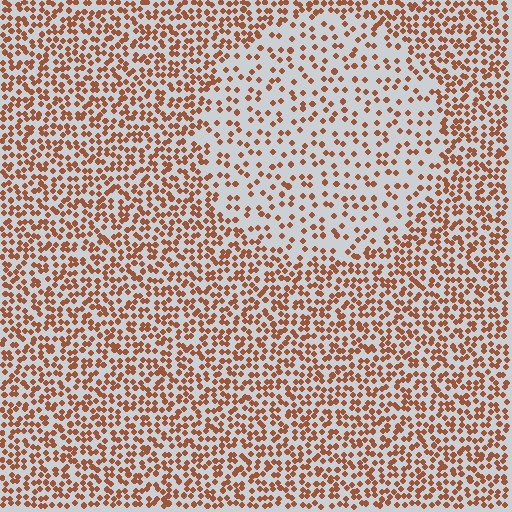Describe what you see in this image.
The image contains small brown elements arranged at two different densities. A circle-shaped region is visible where the elements are less densely packed than the surrounding area.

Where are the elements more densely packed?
The elements are more densely packed outside the circle boundary.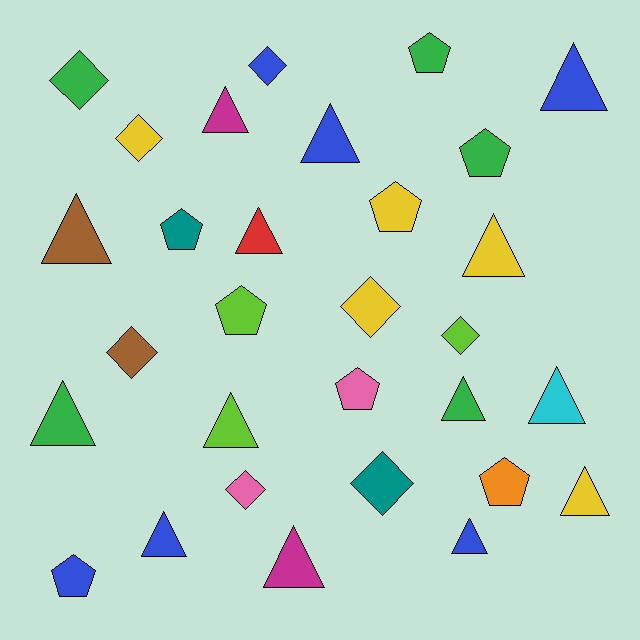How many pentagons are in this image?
There are 8 pentagons.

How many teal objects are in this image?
There are 2 teal objects.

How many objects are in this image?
There are 30 objects.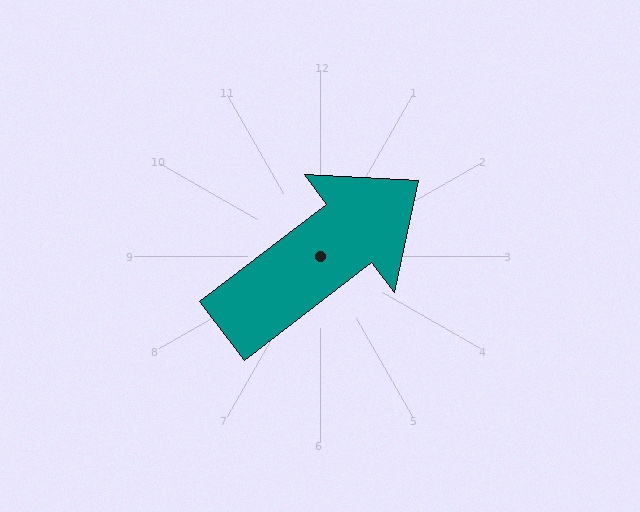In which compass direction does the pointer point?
Northeast.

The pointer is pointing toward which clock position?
Roughly 2 o'clock.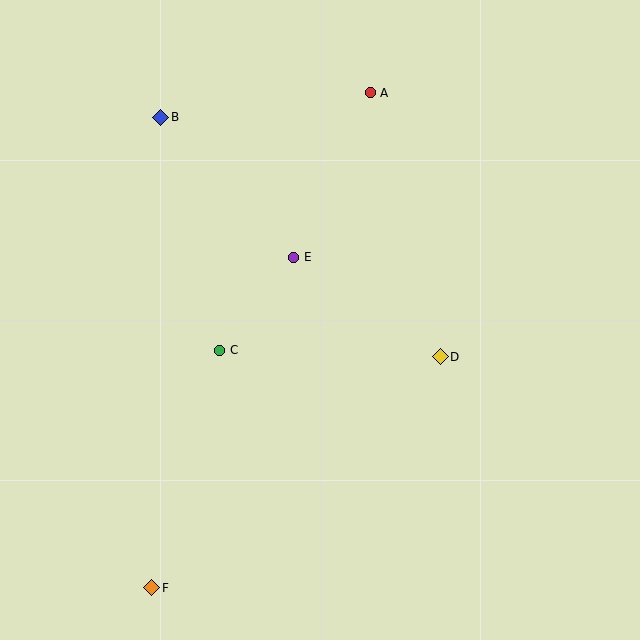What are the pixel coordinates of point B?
Point B is at (161, 117).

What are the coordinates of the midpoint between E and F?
The midpoint between E and F is at (223, 422).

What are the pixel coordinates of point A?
Point A is at (370, 93).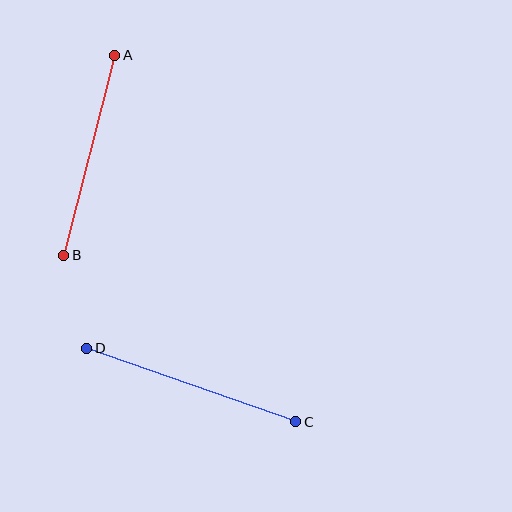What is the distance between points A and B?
The distance is approximately 206 pixels.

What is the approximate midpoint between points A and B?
The midpoint is at approximately (89, 155) pixels.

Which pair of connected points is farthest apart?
Points C and D are farthest apart.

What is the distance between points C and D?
The distance is approximately 222 pixels.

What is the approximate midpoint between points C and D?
The midpoint is at approximately (191, 385) pixels.